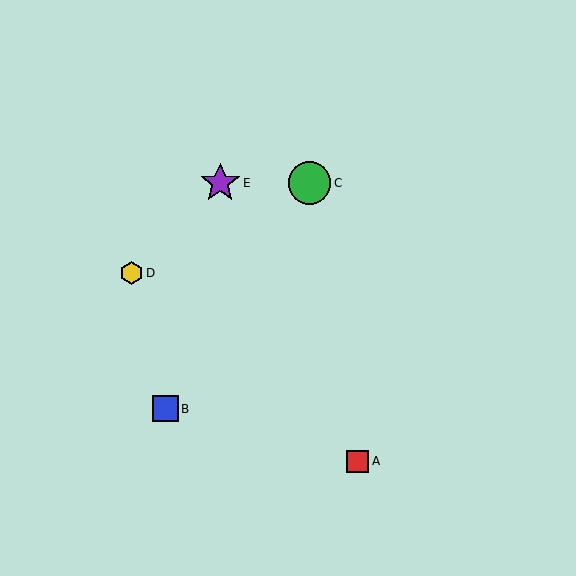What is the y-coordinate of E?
Object E is at y≈183.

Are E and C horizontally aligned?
Yes, both are at y≈183.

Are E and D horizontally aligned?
No, E is at y≈183 and D is at y≈273.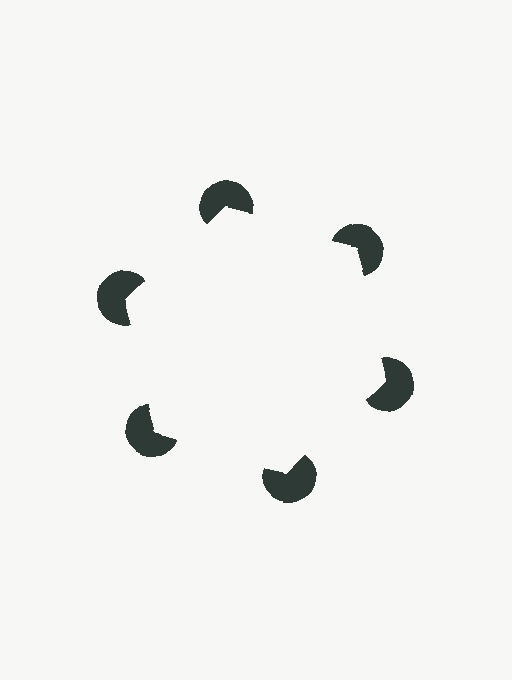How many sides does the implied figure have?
6 sides.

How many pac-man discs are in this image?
There are 6 — one at each vertex of the illusory hexagon.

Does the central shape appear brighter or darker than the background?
It typically appears slightly brighter than the background, even though no actual brightness change is drawn.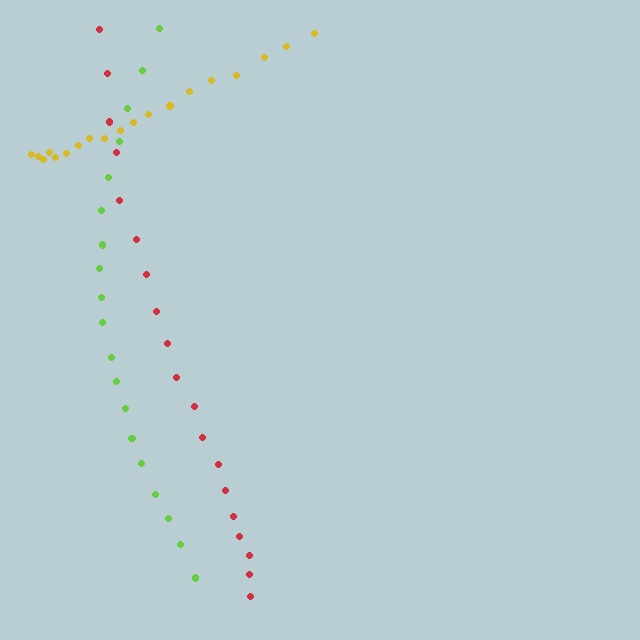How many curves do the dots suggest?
There are 3 distinct paths.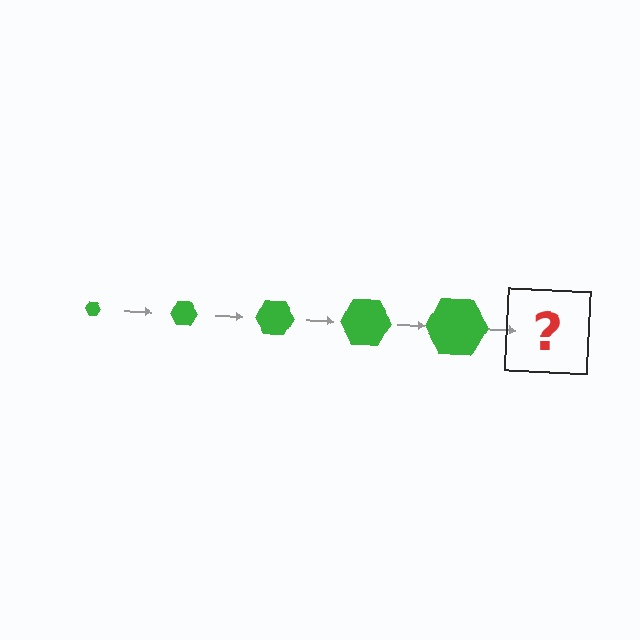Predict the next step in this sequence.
The next step is a green hexagon, larger than the previous one.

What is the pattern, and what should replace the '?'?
The pattern is that the hexagon gets progressively larger each step. The '?' should be a green hexagon, larger than the previous one.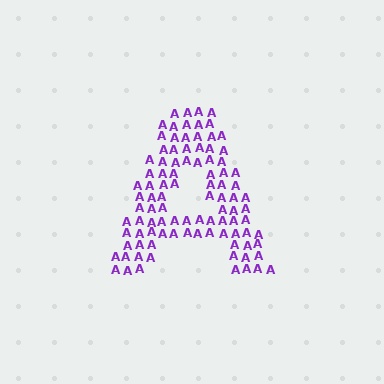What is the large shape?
The large shape is the letter A.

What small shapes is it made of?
It is made of small letter A's.